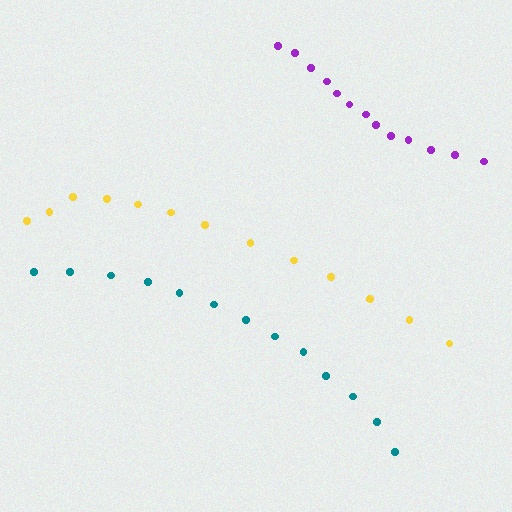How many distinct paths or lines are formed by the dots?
There are 3 distinct paths.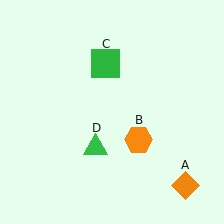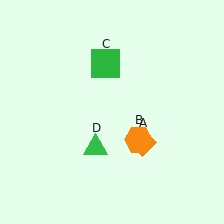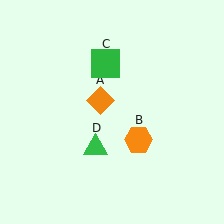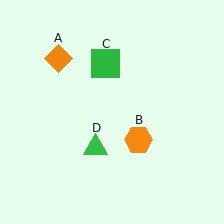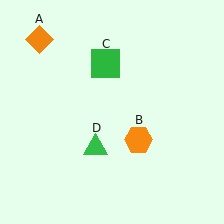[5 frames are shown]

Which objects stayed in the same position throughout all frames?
Orange hexagon (object B) and green square (object C) and green triangle (object D) remained stationary.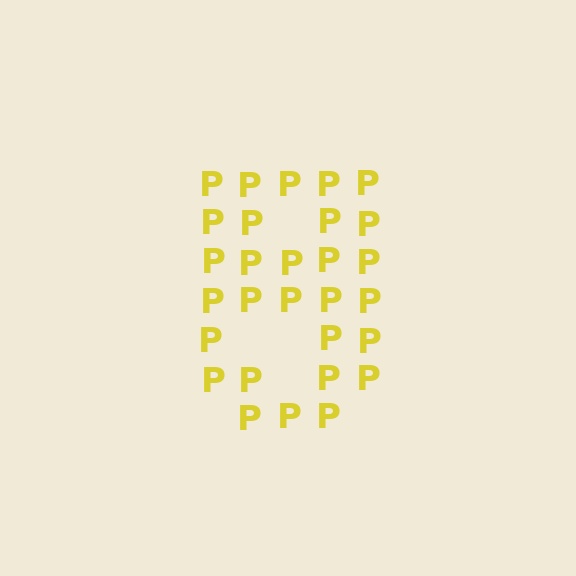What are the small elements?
The small elements are letter P's.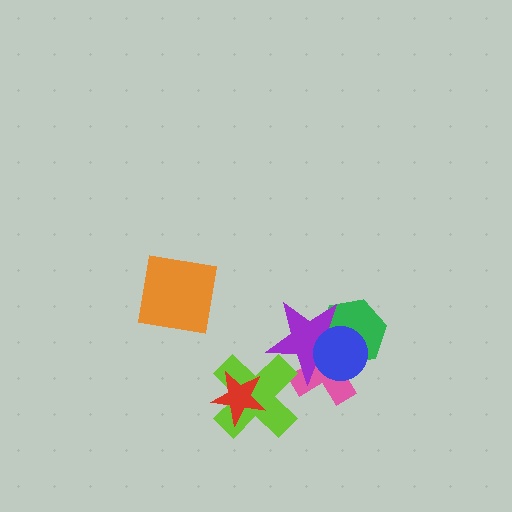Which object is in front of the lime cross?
The red star is in front of the lime cross.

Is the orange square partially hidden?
No, no other shape covers it.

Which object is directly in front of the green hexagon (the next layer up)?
The pink cross is directly in front of the green hexagon.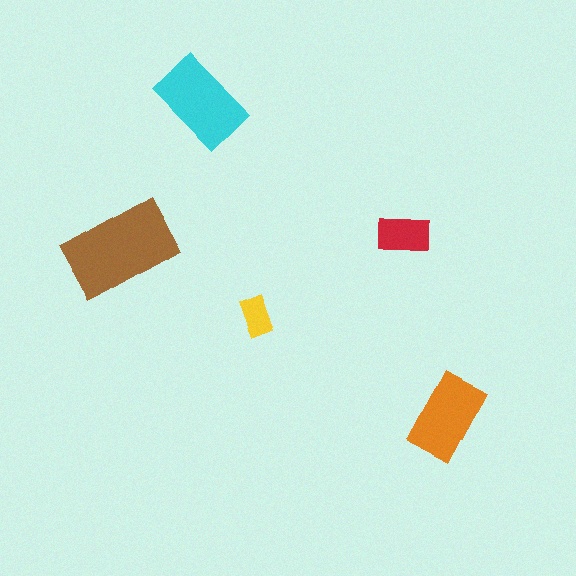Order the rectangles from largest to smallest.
the brown one, the cyan one, the orange one, the red one, the yellow one.